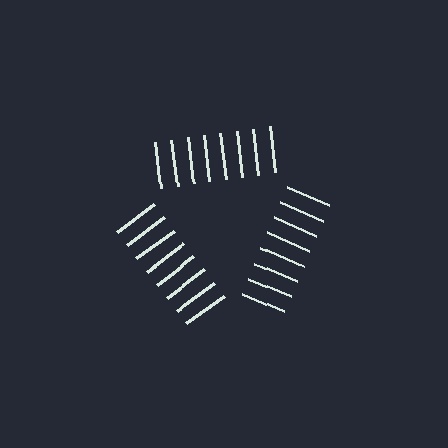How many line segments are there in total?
24 — 8 along each of the 3 edges.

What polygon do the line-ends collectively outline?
An illusory triangle — the line segments terminate on its edges but no continuous stroke is drawn.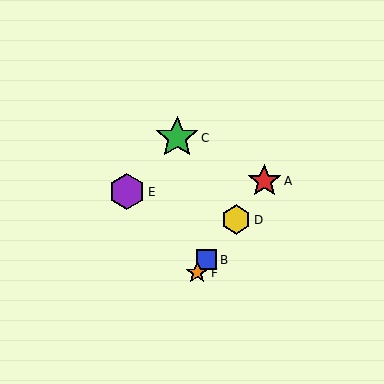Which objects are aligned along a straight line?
Objects A, B, D, F are aligned along a straight line.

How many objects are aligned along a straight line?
4 objects (A, B, D, F) are aligned along a straight line.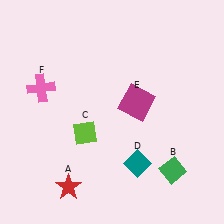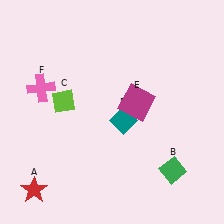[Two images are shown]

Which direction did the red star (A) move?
The red star (A) moved left.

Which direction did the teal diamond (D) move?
The teal diamond (D) moved up.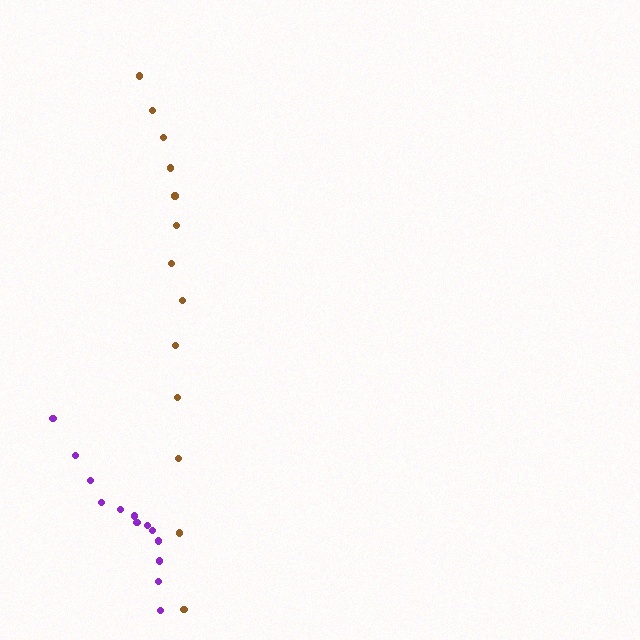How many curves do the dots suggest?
There are 2 distinct paths.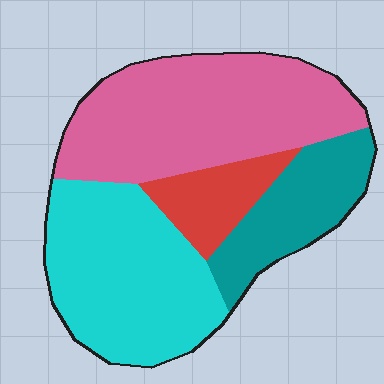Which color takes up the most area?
Pink, at roughly 40%.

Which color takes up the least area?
Red, at roughly 10%.